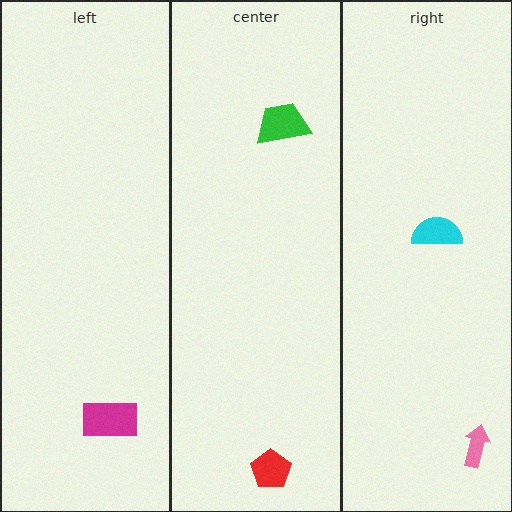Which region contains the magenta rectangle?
The left region.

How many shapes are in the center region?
2.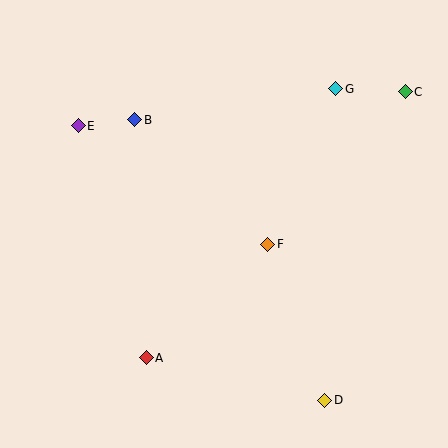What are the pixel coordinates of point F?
Point F is at (268, 244).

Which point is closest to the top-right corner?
Point C is closest to the top-right corner.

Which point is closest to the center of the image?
Point F at (268, 244) is closest to the center.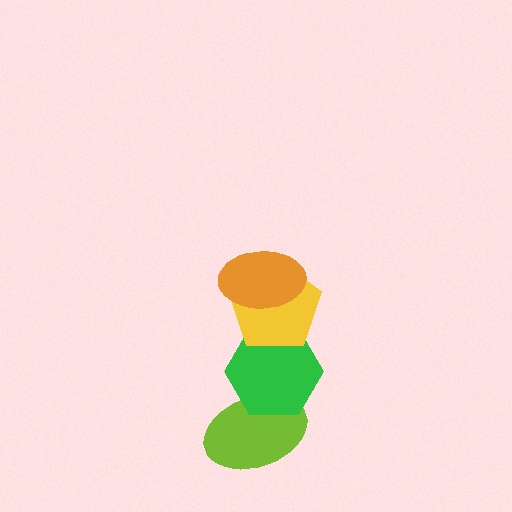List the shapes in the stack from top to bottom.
From top to bottom: the orange ellipse, the yellow pentagon, the green hexagon, the lime ellipse.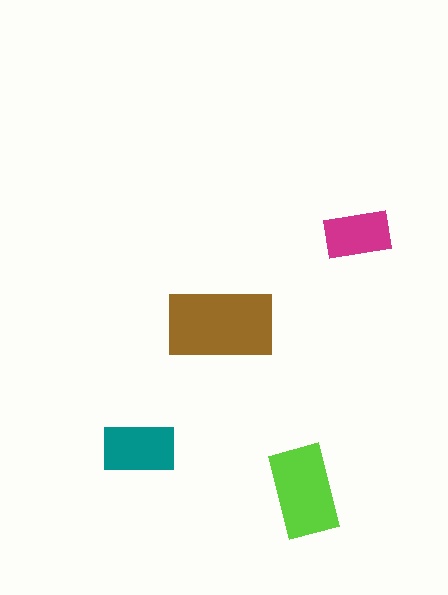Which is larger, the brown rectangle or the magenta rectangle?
The brown one.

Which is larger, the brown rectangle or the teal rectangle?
The brown one.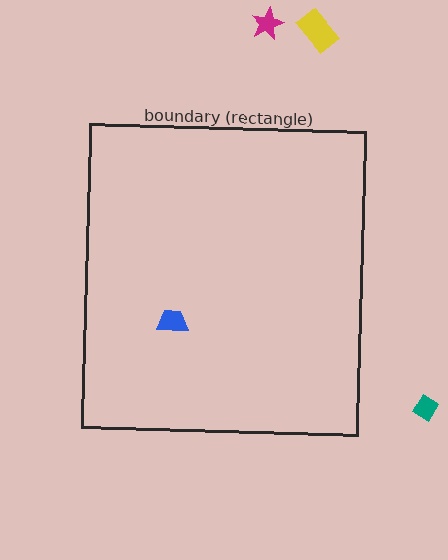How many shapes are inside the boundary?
1 inside, 3 outside.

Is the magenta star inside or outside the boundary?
Outside.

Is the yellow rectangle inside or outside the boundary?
Outside.